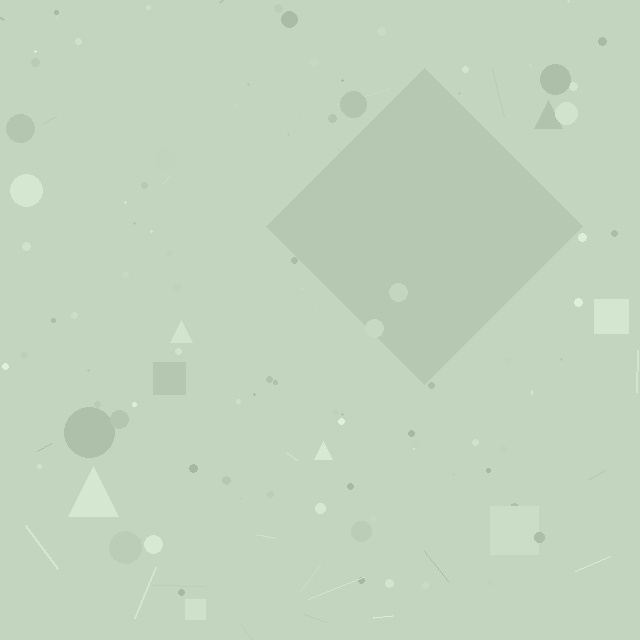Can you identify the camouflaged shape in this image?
The camouflaged shape is a diamond.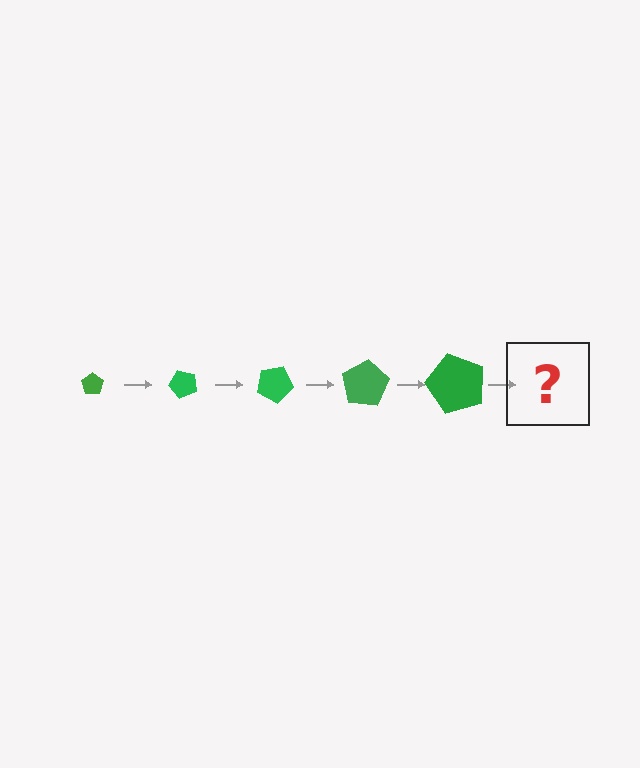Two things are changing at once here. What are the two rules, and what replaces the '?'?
The two rules are that the pentagon grows larger each step and it rotates 50 degrees each step. The '?' should be a pentagon, larger than the previous one and rotated 250 degrees from the start.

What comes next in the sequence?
The next element should be a pentagon, larger than the previous one and rotated 250 degrees from the start.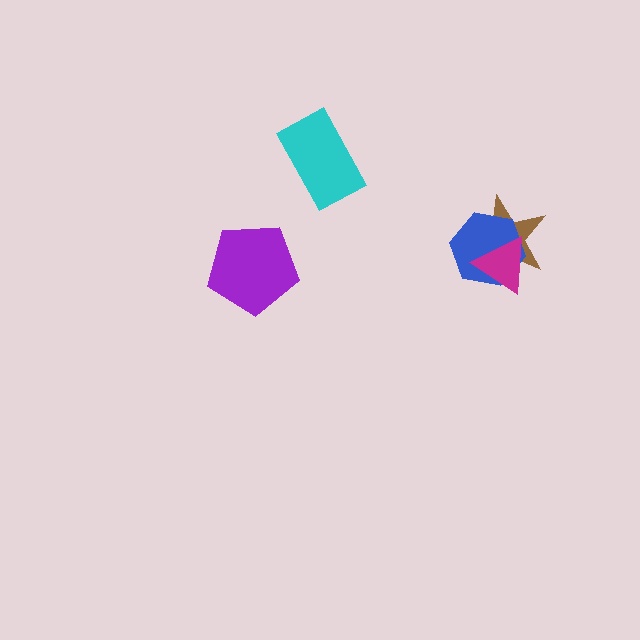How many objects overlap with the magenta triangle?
2 objects overlap with the magenta triangle.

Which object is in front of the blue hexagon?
The magenta triangle is in front of the blue hexagon.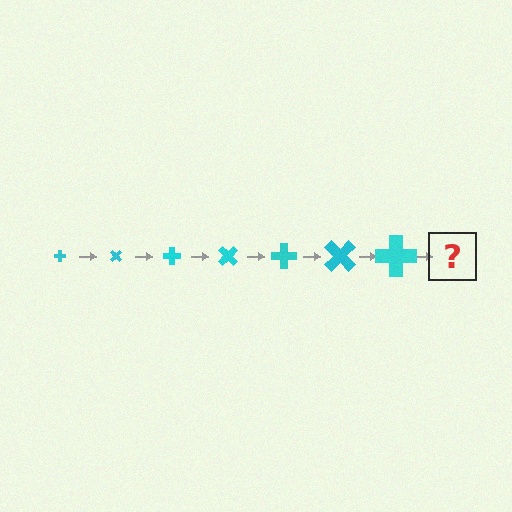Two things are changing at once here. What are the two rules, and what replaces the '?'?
The two rules are that the cross grows larger each step and it rotates 45 degrees each step. The '?' should be a cross, larger than the previous one and rotated 315 degrees from the start.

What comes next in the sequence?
The next element should be a cross, larger than the previous one and rotated 315 degrees from the start.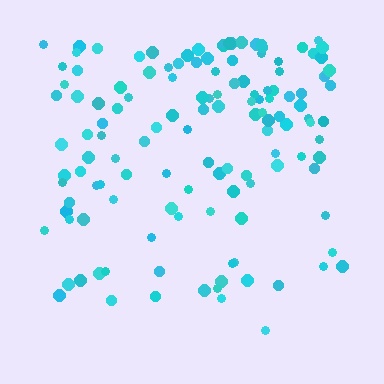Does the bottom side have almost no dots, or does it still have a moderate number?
Still a moderate number, just noticeably fewer than the top.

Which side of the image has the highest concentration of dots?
The top.